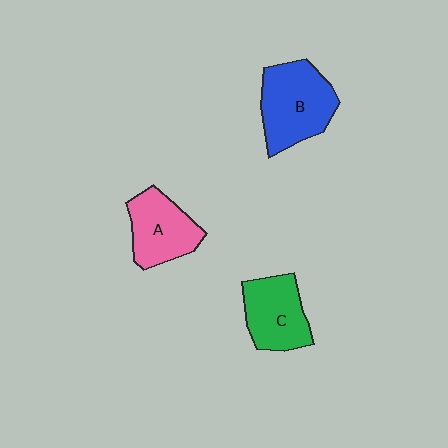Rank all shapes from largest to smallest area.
From largest to smallest: B (blue), C (green), A (pink).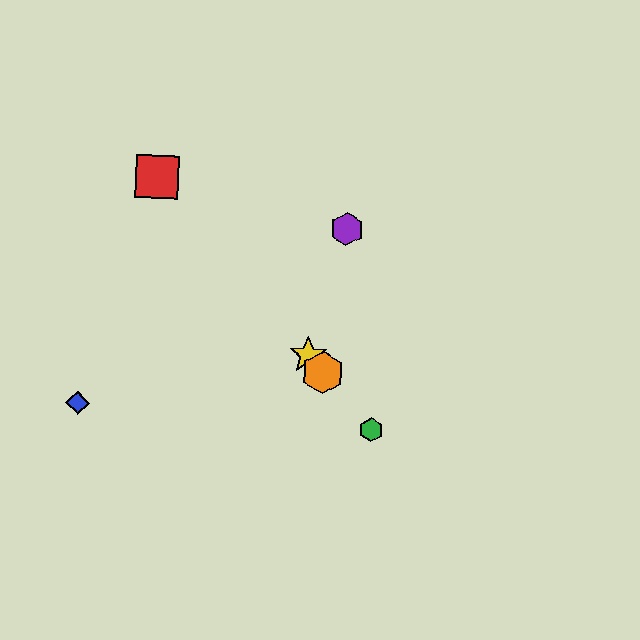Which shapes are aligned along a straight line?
The red square, the green hexagon, the yellow star, the orange hexagon are aligned along a straight line.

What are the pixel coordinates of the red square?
The red square is at (157, 176).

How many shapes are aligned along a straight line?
4 shapes (the red square, the green hexagon, the yellow star, the orange hexagon) are aligned along a straight line.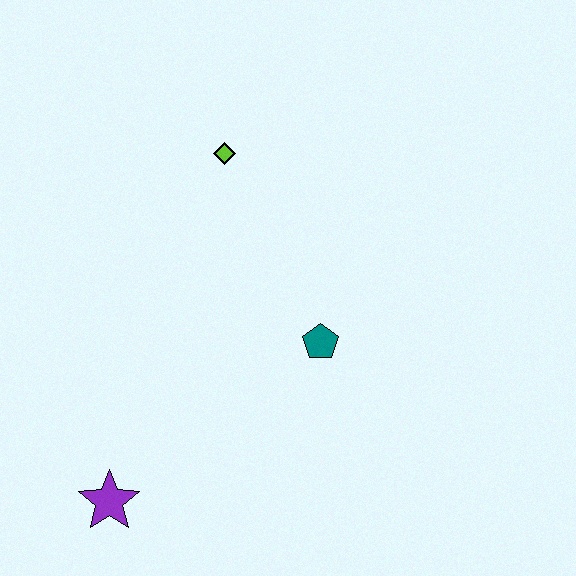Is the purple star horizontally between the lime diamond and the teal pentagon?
No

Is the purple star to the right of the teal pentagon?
No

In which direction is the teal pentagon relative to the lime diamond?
The teal pentagon is below the lime diamond.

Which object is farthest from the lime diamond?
The purple star is farthest from the lime diamond.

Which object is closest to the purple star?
The teal pentagon is closest to the purple star.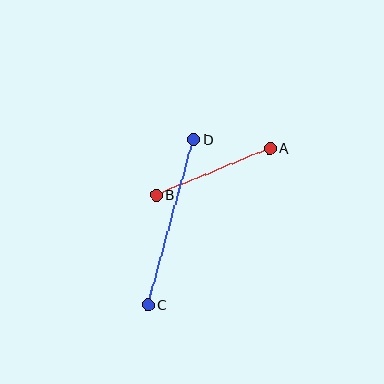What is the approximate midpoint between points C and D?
The midpoint is at approximately (171, 222) pixels.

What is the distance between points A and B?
The distance is approximately 123 pixels.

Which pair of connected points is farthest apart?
Points C and D are farthest apart.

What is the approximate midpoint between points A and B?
The midpoint is at approximately (213, 172) pixels.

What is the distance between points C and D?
The distance is approximately 172 pixels.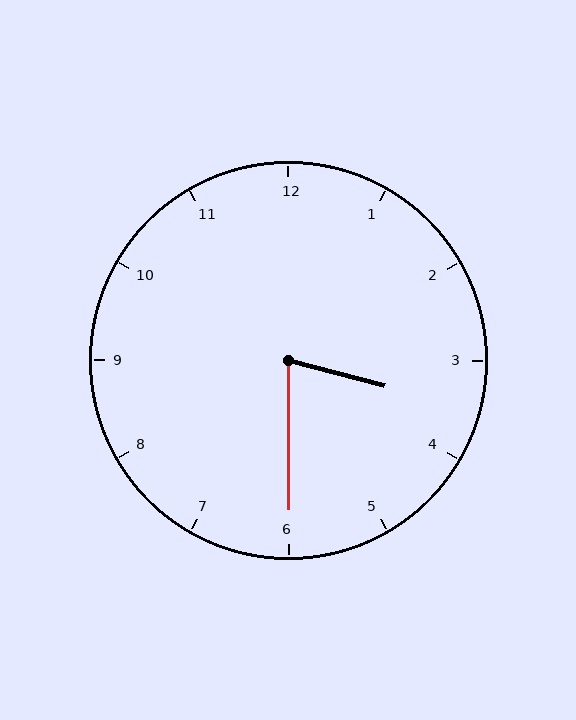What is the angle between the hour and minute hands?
Approximately 75 degrees.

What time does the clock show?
3:30.